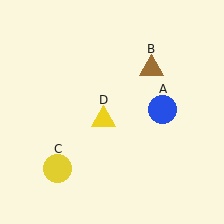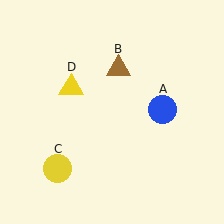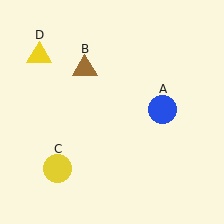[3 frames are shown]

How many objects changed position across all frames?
2 objects changed position: brown triangle (object B), yellow triangle (object D).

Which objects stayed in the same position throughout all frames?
Blue circle (object A) and yellow circle (object C) remained stationary.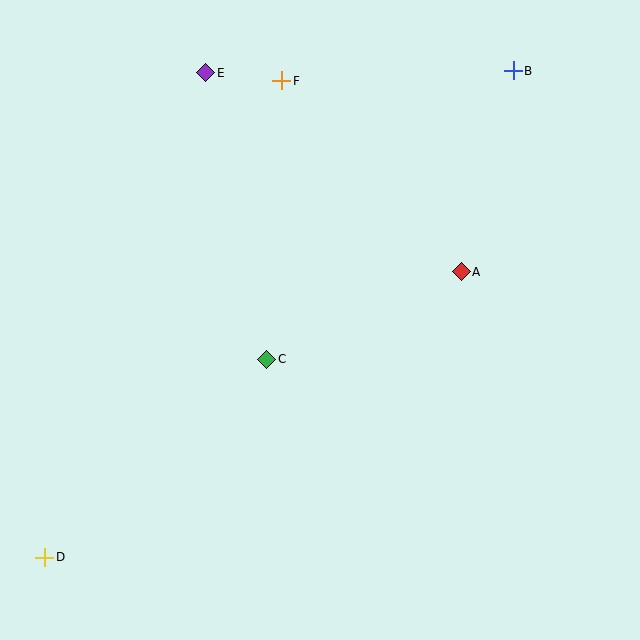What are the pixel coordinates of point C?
Point C is at (267, 359).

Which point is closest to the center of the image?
Point C at (267, 359) is closest to the center.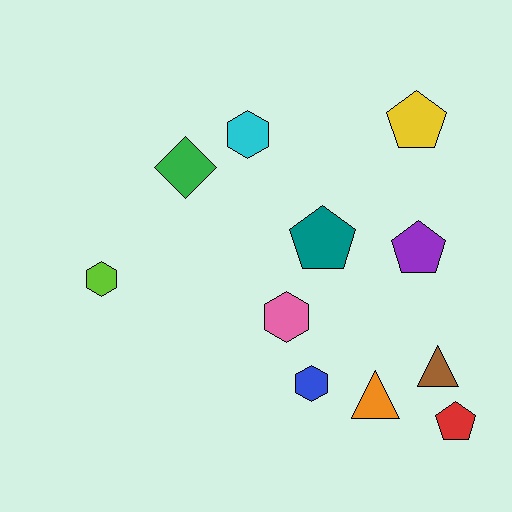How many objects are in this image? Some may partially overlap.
There are 11 objects.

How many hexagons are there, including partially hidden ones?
There are 4 hexagons.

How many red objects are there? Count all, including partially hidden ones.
There is 1 red object.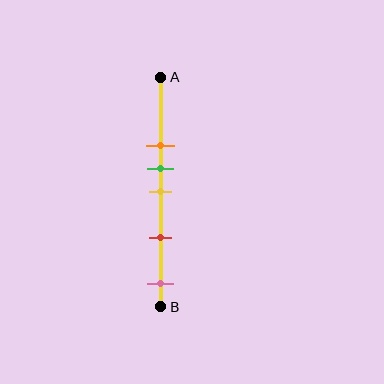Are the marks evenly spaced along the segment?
No, the marks are not evenly spaced.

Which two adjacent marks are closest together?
The green and yellow marks are the closest adjacent pair.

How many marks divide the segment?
There are 5 marks dividing the segment.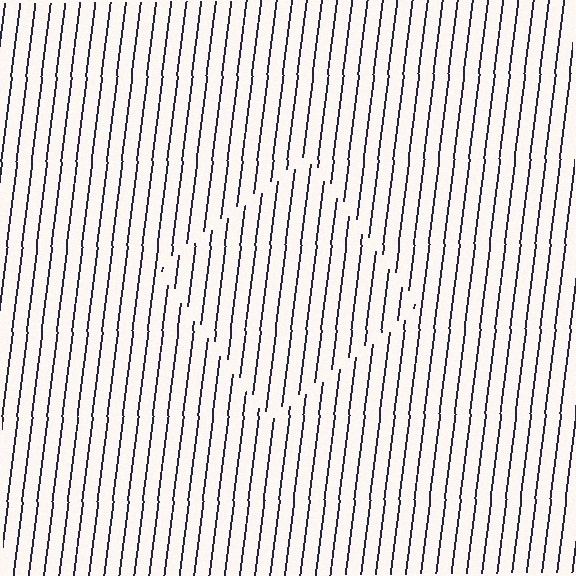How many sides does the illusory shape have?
4 sides — the line-ends trace a square.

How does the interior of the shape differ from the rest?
The interior of the shape contains the same grating, shifted by half a period — the contour is defined by the phase discontinuity where line-ends from the inner and outer gratings abut.